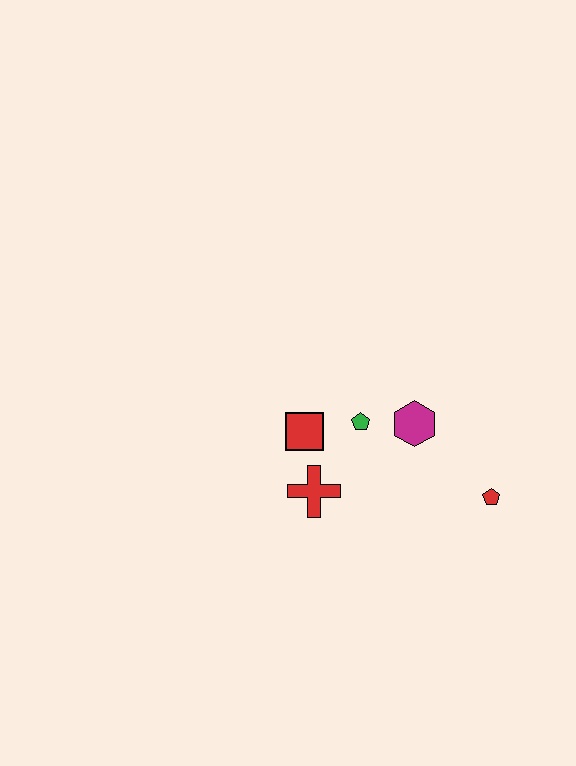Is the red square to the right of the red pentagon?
No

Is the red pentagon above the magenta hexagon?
No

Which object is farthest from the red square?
The red pentagon is farthest from the red square.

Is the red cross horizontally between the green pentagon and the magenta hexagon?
No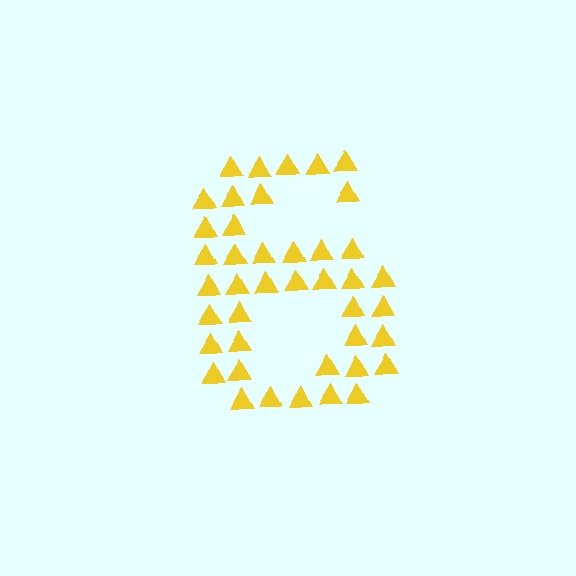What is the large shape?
The large shape is the digit 6.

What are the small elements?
The small elements are triangles.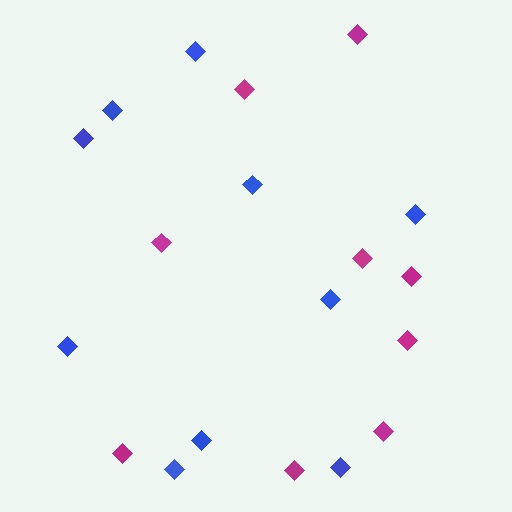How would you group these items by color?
There are 2 groups: one group of blue diamonds (10) and one group of magenta diamonds (9).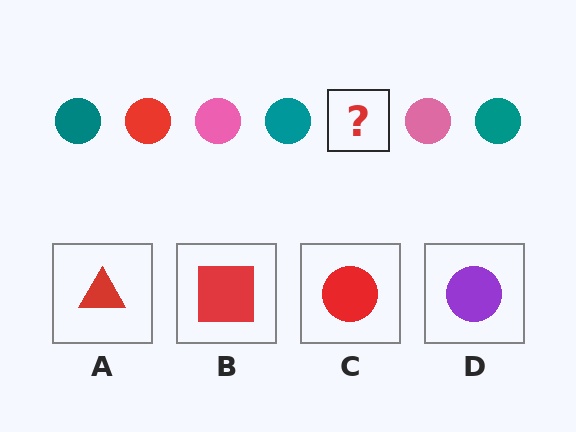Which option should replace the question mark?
Option C.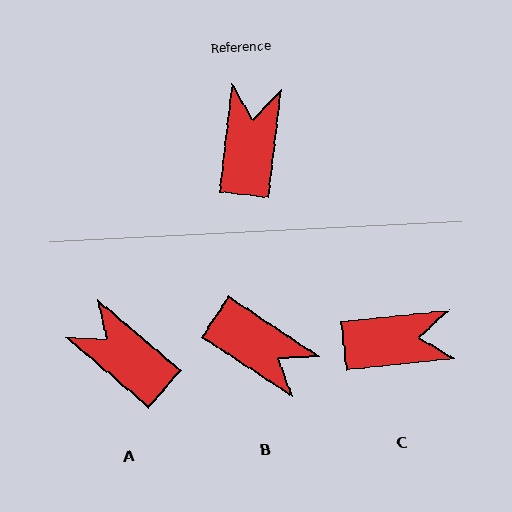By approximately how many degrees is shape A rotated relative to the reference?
Approximately 56 degrees counter-clockwise.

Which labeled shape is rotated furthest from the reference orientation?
B, about 117 degrees away.